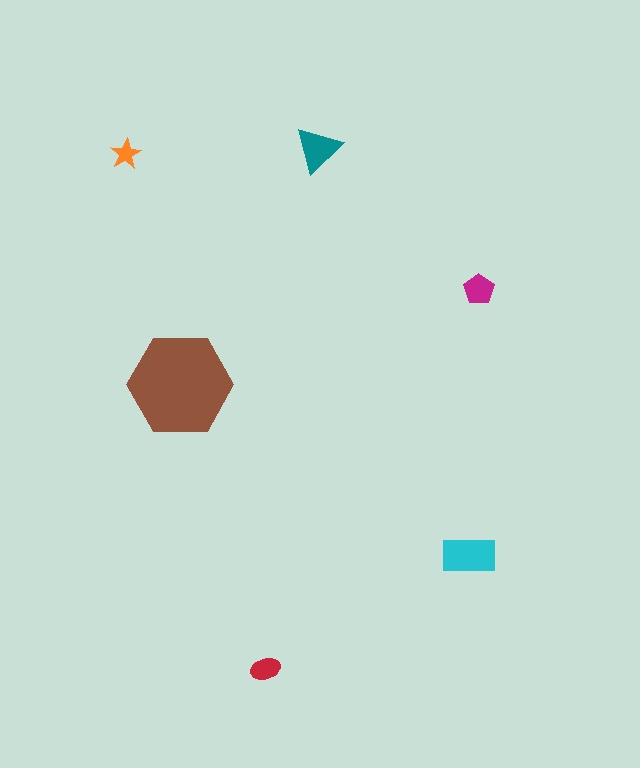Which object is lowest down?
The red ellipse is bottommost.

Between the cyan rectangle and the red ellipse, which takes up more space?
The cyan rectangle.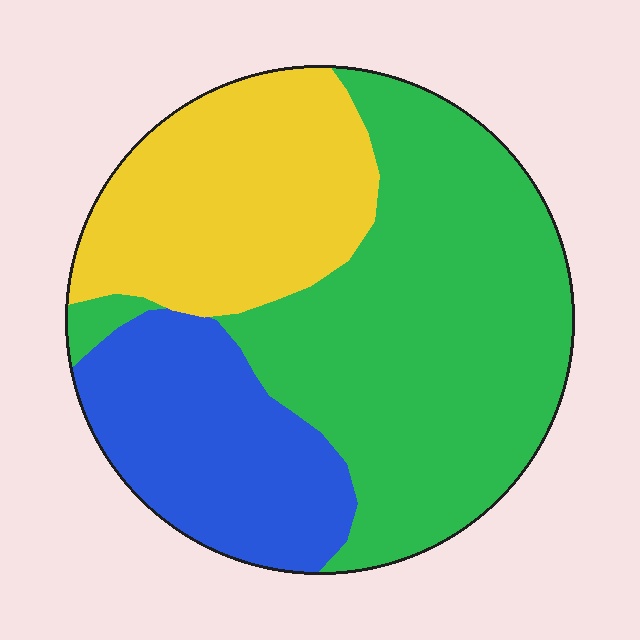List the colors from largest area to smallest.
From largest to smallest: green, yellow, blue.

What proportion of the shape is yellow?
Yellow covers roughly 25% of the shape.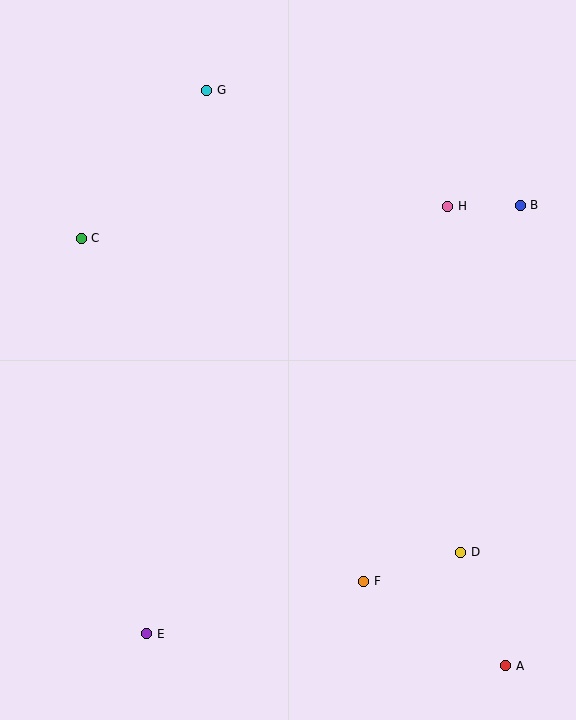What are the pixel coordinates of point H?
Point H is at (448, 206).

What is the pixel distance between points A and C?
The distance between A and C is 603 pixels.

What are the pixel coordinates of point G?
Point G is at (207, 90).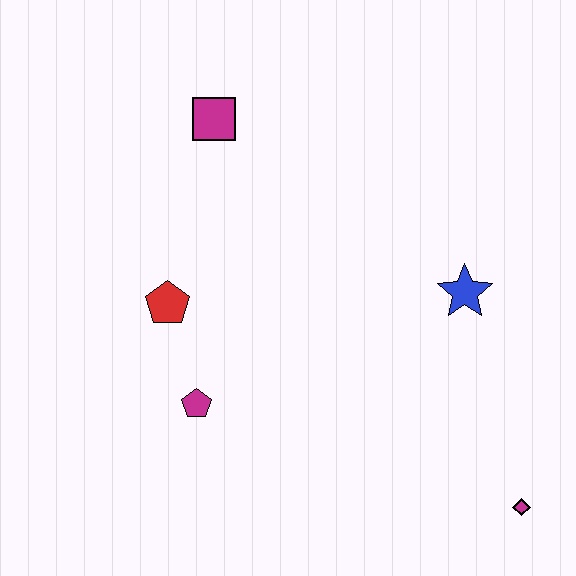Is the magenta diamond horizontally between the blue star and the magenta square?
No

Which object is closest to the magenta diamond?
The blue star is closest to the magenta diamond.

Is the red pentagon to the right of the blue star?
No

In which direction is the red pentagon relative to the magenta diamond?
The red pentagon is to the left of the magenta diamond.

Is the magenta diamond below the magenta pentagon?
Yes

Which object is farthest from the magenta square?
The magenta diamond is farthest from the magenta square.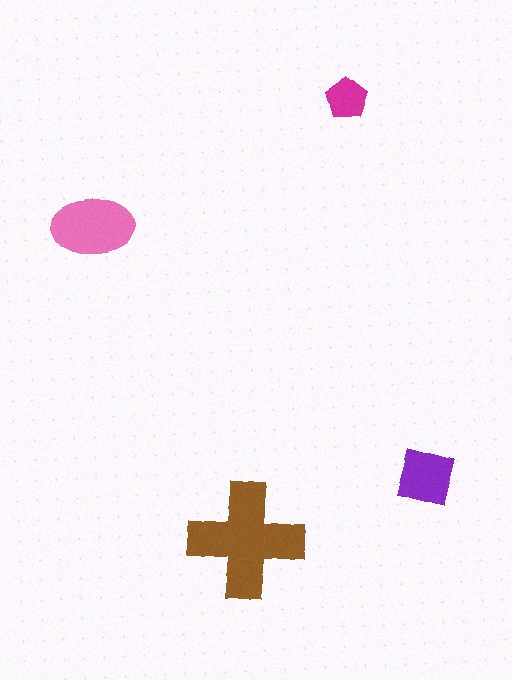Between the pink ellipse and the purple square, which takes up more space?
The pink ellipse.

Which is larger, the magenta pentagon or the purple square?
The purple square.